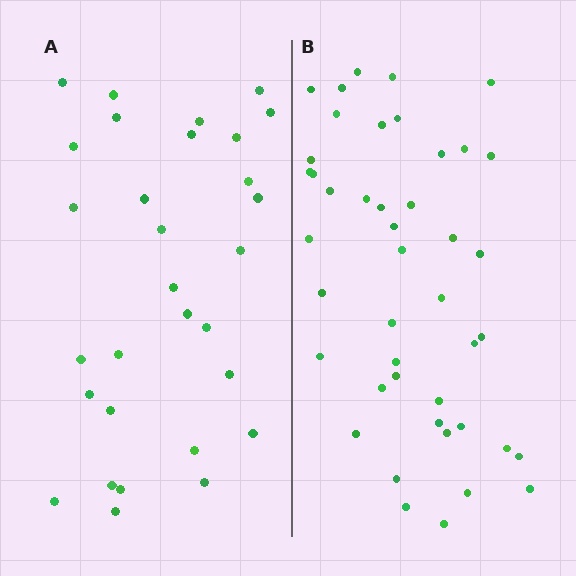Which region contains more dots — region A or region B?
Region B (the right region) has more dots.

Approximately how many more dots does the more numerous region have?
Region B has approximately 15 more dots than region A.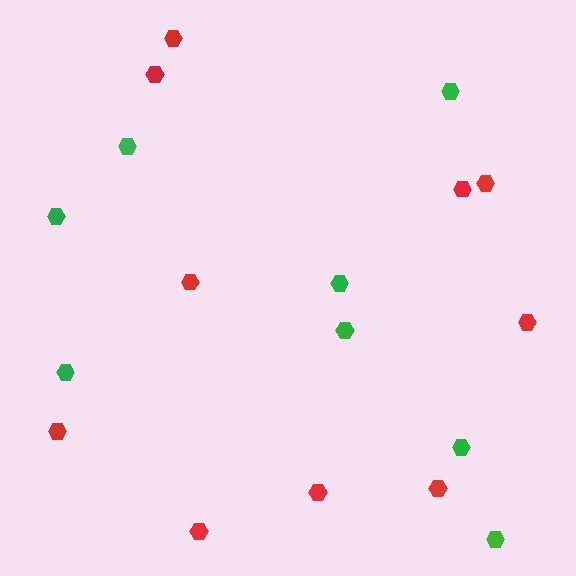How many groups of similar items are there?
There are 2 groups: one group of red hexagons (10) and one group of green hexagons (8).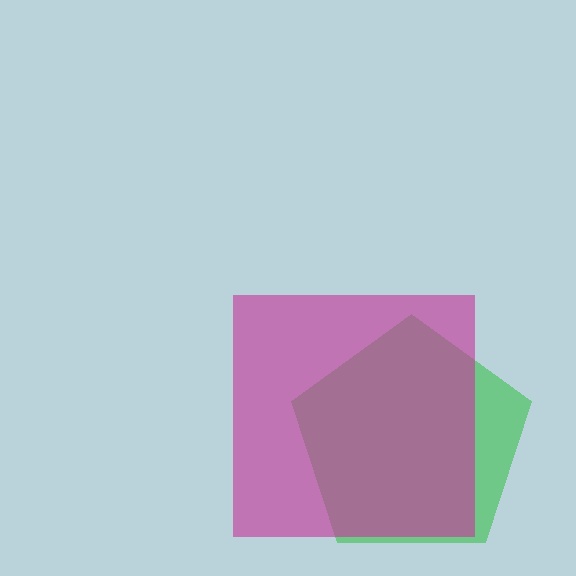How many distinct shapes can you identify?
There are 2 distinct shapes: a green pentagon, a magenta square.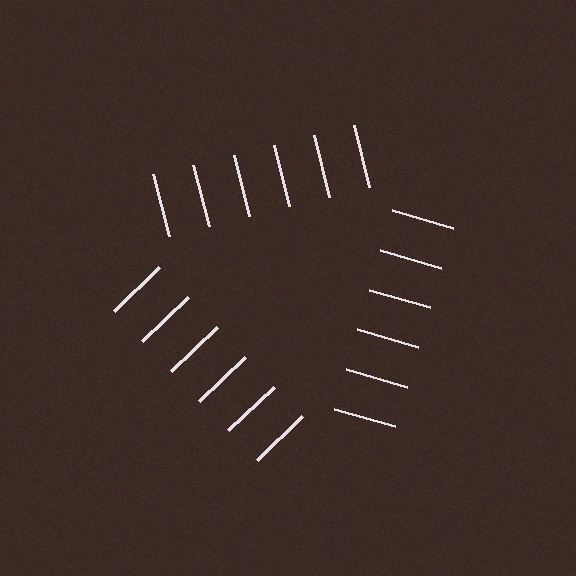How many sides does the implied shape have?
3 sides — the line-ends trace a triangle.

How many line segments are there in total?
18 — 6 along each of the 3 edges.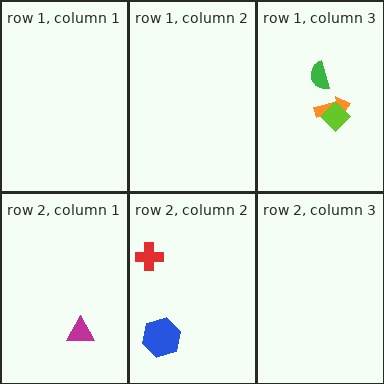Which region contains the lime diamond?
The row 1, column 3 region.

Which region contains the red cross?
The row 2, column 2 region.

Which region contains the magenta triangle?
The row 2, column 1 region.